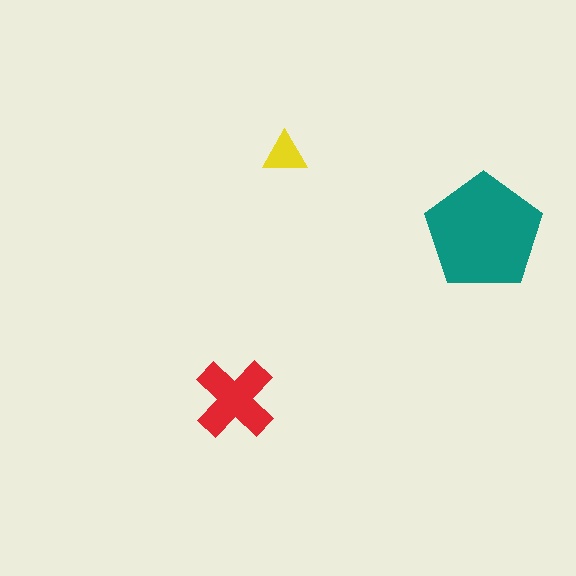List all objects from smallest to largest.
The yellow triangle, the red cross, the teal pentagon.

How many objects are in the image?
There are 3 objects in the image.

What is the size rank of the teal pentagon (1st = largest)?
1st.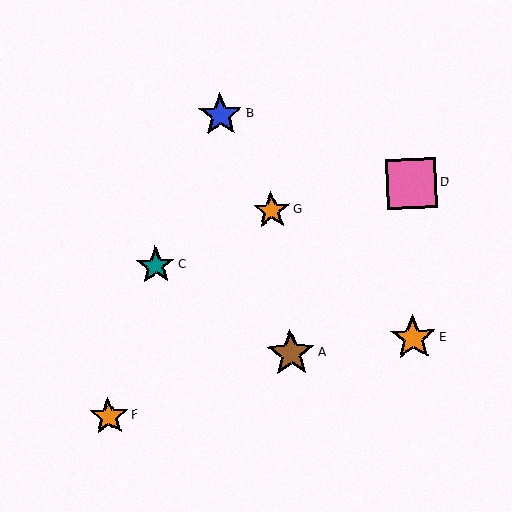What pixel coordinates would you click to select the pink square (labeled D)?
Click at (412, 183) to select the pink square D.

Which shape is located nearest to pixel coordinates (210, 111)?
The blue star (labeled B) at (221, 115) is nearest to that location.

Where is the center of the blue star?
The center of the blue star is at (221, 115).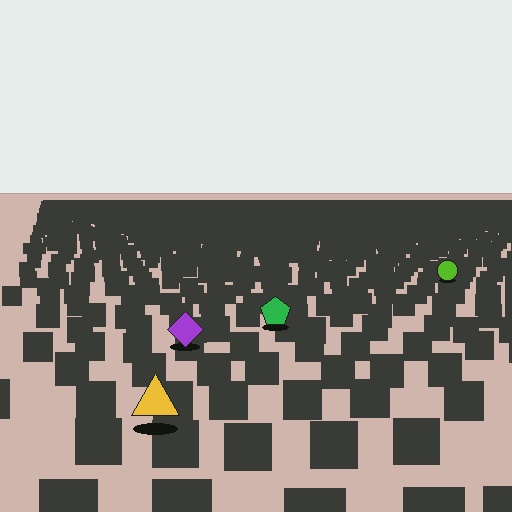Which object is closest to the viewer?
The yellow triangle is closest. The texture marks near it are larger and more spread out.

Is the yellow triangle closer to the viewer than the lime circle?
Yes. The yellow triangle is closer — you can tell from the texture gradient: the ground texture is coarser near it.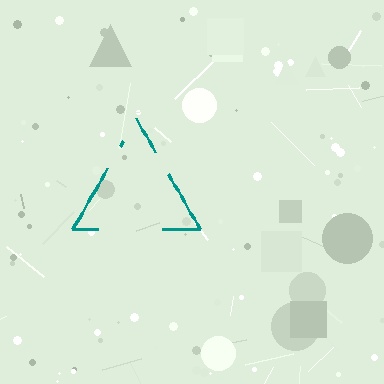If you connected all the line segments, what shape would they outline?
They would outline a triangle.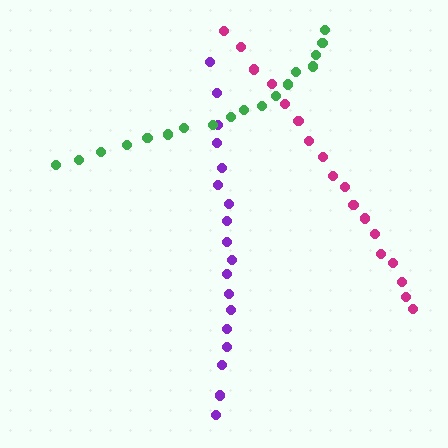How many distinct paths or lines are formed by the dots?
There are 3 distinct paths.